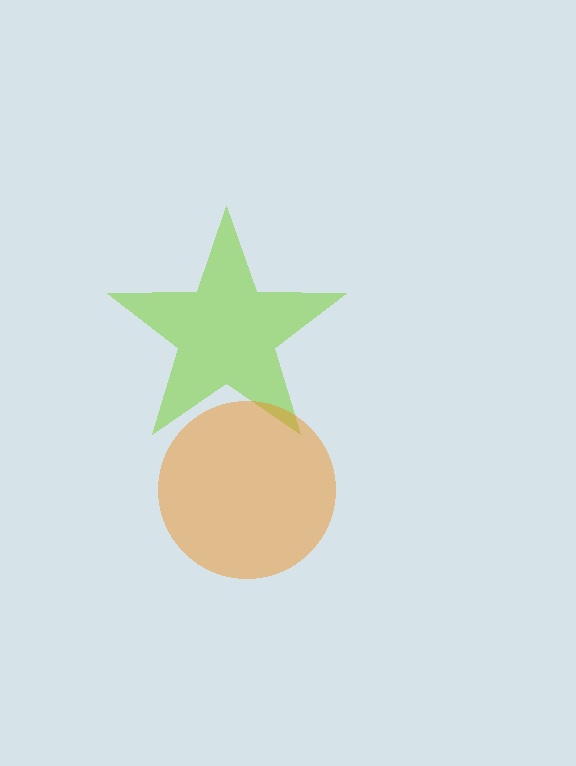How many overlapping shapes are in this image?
There are 2 overlapping shapes in the image.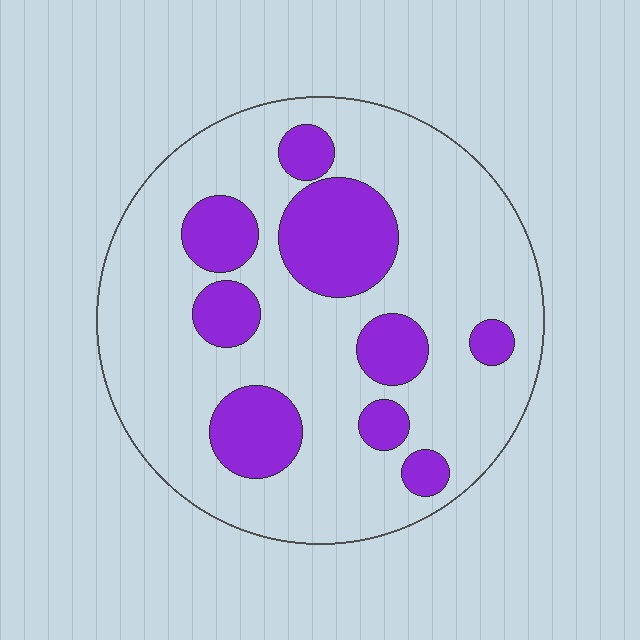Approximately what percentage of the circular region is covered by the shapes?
Approximately 25%.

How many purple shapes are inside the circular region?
9.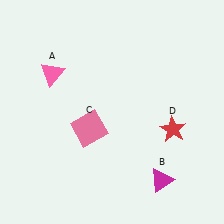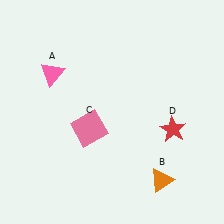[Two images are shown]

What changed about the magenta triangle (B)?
In Image 1, B is magenta. In Image 2, it changed to orange.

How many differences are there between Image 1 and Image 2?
There is 1 difference between the two images.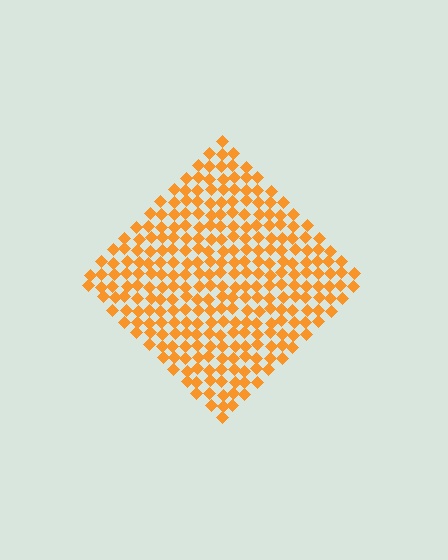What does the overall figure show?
The overall figure shows a diamond.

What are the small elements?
The small elements are diamonds.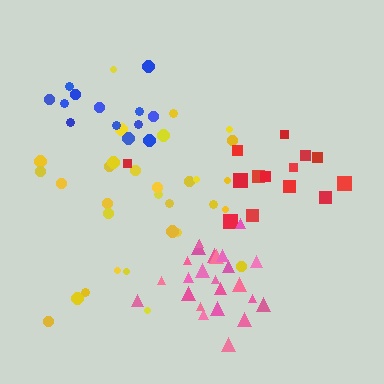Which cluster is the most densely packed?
Pink.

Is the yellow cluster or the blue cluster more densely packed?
Blue.